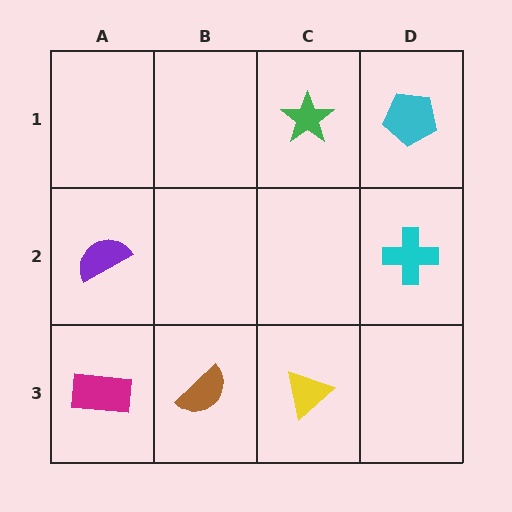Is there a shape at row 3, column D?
No, that cell is empty.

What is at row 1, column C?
A green star.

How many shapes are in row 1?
2 shapes.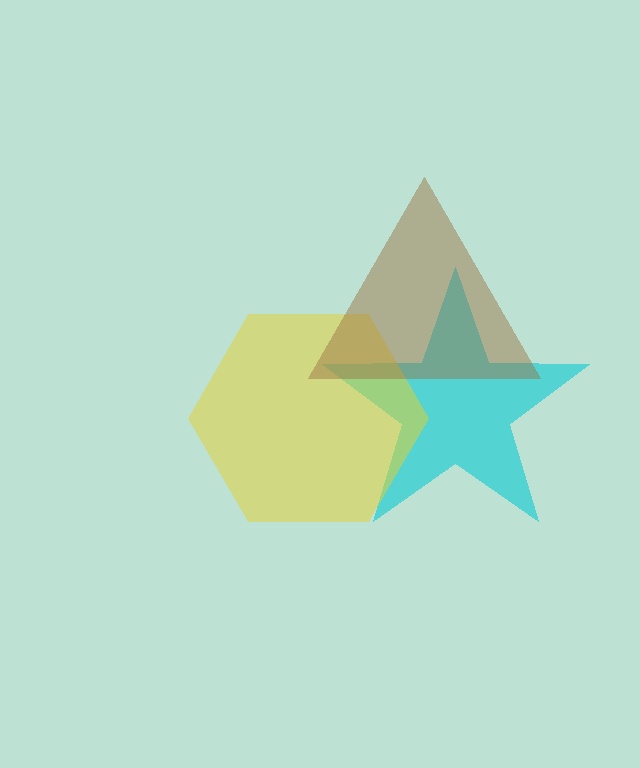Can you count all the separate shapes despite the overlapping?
Yes, there are 3 separate shapes.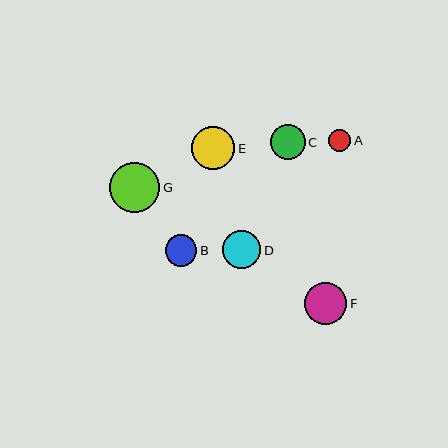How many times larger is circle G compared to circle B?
Circle G is approximately 1.6 times the size of circle B.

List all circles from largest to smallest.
From largest to smallest: G, E, F, D, C, B, A.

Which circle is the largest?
Circle G is the largest with a size of approximately 51 pixels.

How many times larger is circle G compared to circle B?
Circle G is approximately 1.6 times the size of circle B.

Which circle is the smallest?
Circle A is the smallest with a size of approximately 22 pixels.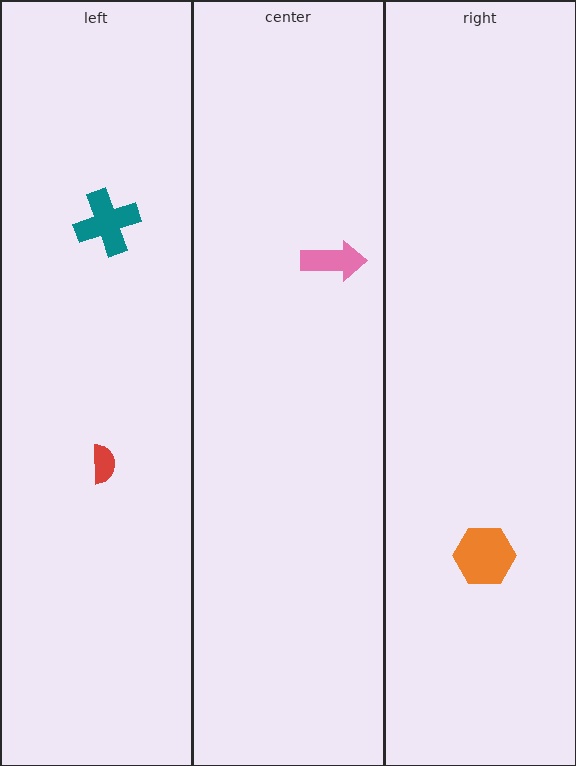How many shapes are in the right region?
1.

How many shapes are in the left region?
2.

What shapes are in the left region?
The teal cross, the red semicircle.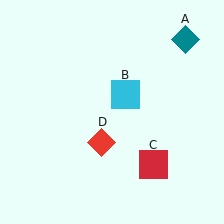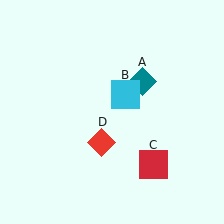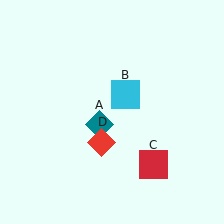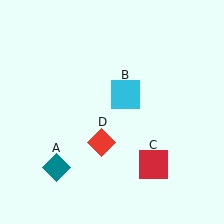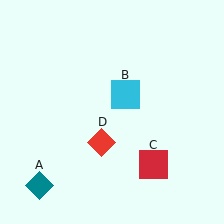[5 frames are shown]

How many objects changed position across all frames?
1 object changed position: teal diamond (object A).